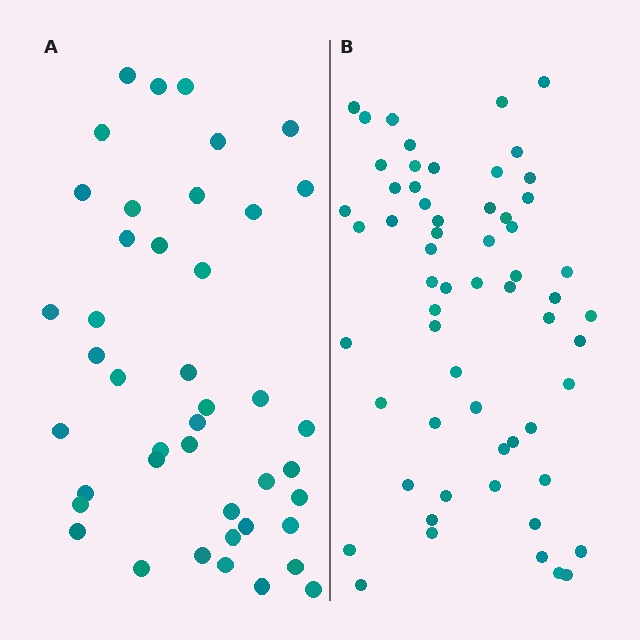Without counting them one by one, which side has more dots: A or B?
Region B (the right region) has more dots.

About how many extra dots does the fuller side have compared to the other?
Region B has approximately 15 more dots than region A.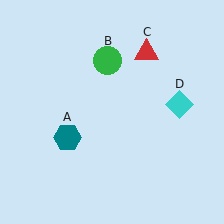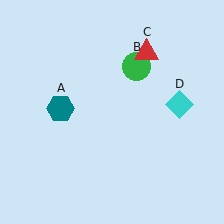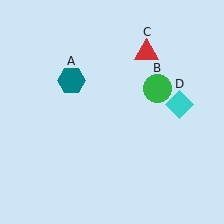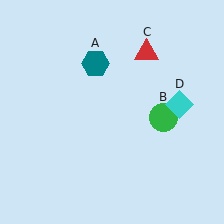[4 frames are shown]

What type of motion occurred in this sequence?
The teal hexagon (object A), green circle (object B) rotated clockwise around the center of the scene.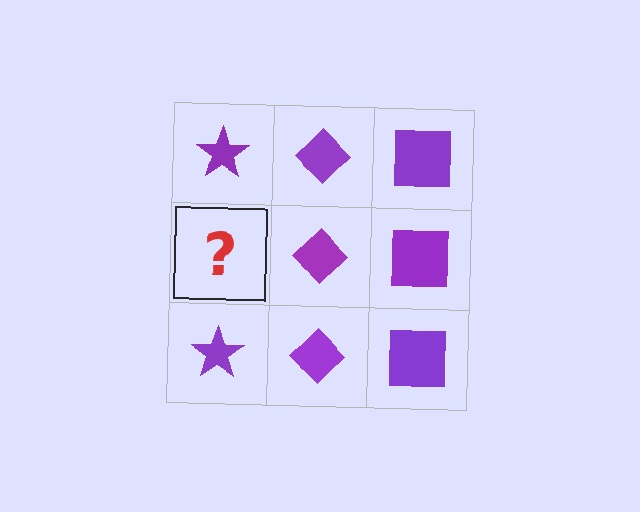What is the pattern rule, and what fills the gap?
The rule is that each column has a consistent shape. The gap should be filled with a purple star.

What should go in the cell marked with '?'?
The missing cell should contain a purple star.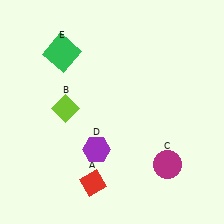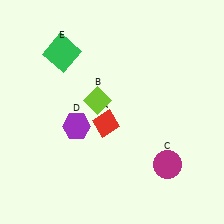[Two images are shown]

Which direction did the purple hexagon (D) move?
The purple hexagon (D) moved up.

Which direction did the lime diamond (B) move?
The lime diamond (B) moved right.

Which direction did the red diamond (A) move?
The red diamond (A) moved up.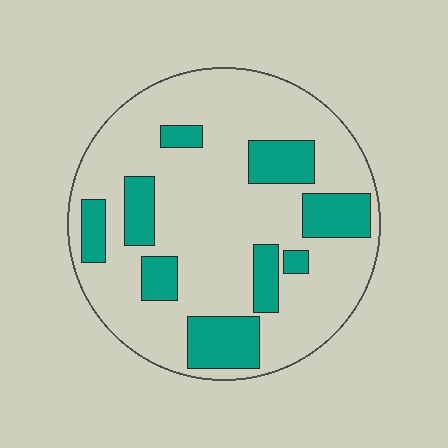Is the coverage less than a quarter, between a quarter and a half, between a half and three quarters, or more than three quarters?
Less than a quarter.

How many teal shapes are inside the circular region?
9.